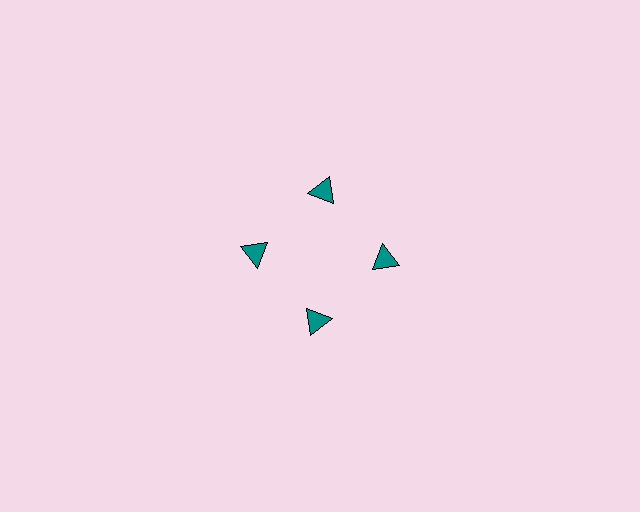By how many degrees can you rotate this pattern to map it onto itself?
The pattern maps onto itself every 90 degrees of rotation.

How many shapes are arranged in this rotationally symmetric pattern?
There are 4 shapes, arranged in 4 groups of 1.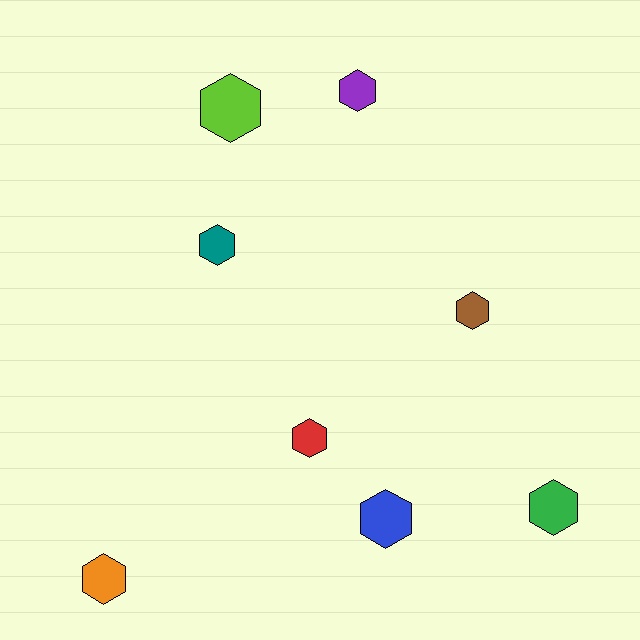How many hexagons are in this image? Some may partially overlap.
There are 8 hexagons.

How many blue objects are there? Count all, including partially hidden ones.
There is 1 blue object.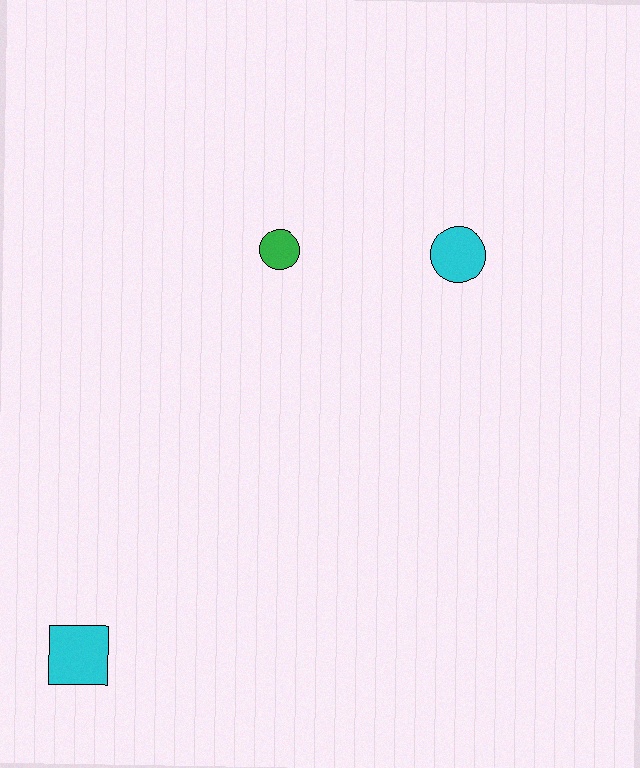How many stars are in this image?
There are no stars.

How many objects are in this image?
There are 3 objects.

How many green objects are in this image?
There is 1 green object.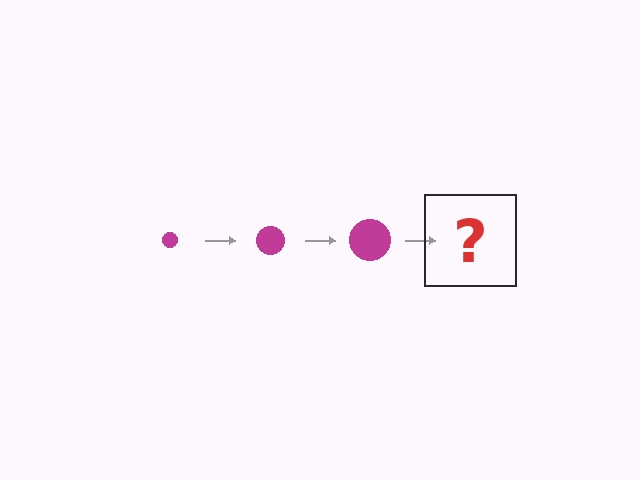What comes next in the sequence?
The next element should be a magenta circle, larger than the previous one.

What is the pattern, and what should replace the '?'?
The pattern is that the circle gets progressively larger each step. The '?' should be a magenta circle, larger than the previous one.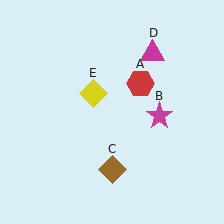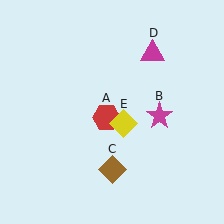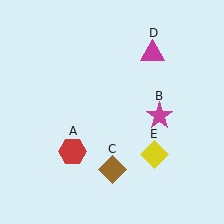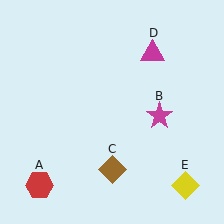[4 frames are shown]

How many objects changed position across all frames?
2 objects changed position: red hexagon (object A), yellow diamond (object E).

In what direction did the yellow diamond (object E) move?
The yellow diamond (object E) moved down and to the right.